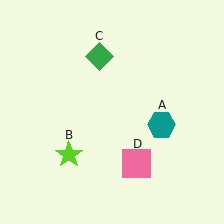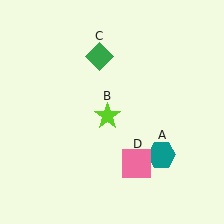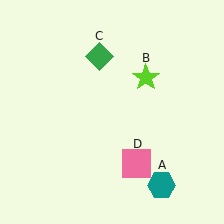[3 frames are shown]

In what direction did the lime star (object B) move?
The lime star (object B) moved up and to the right.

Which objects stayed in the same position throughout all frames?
Green diamond (object C) and pink square (object D) remained stationary.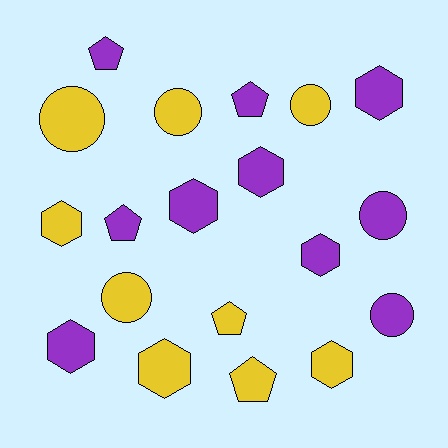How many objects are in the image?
There are 19 objects.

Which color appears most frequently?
Purple, with 10 objects.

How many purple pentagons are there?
There are 3 purple pentagons.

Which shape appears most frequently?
Hexagon, with 8 objects.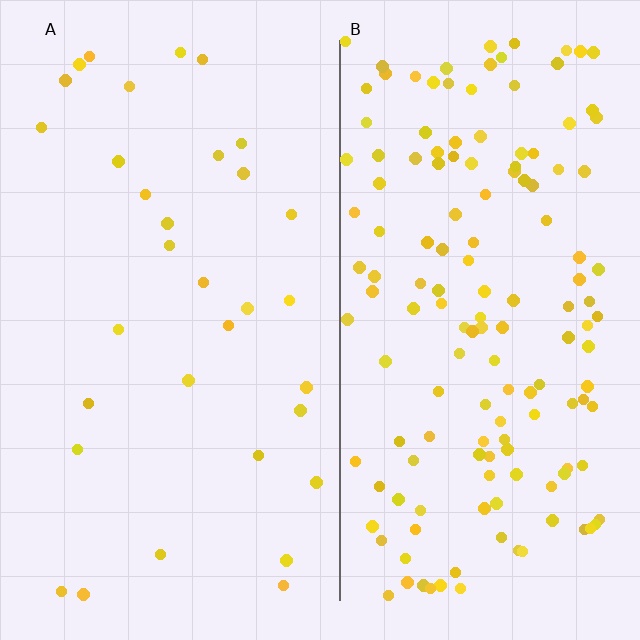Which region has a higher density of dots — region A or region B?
B (the right).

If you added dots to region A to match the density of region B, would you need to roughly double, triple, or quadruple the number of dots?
Approximately quadruple.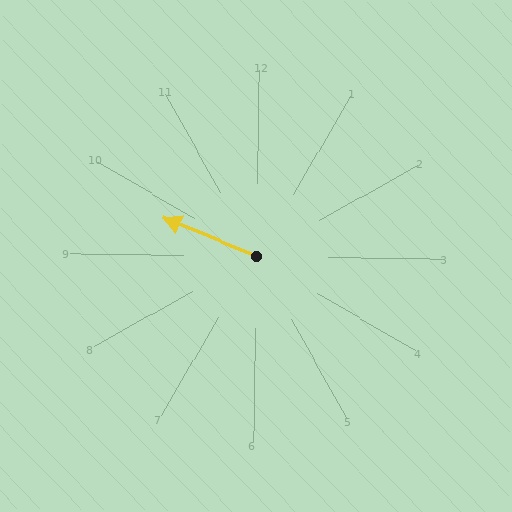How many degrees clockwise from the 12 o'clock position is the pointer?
Approximately 292 degrees.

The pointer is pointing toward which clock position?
Roughly 10 o'clock.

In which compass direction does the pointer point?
West.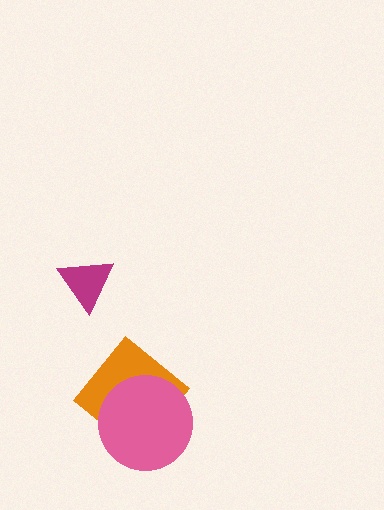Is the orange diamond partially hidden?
Yes, it is partially covered by another shape.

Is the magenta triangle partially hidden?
No, no other shape covers it.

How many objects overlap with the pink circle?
1 object overlaps with the pink circle.